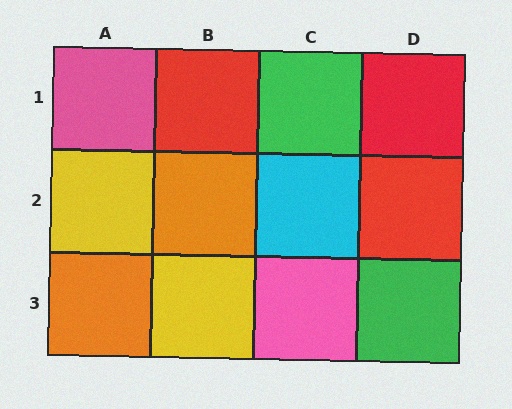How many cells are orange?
2 cells are orange.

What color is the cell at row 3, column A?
Orange.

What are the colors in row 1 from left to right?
Pink, red, green, red.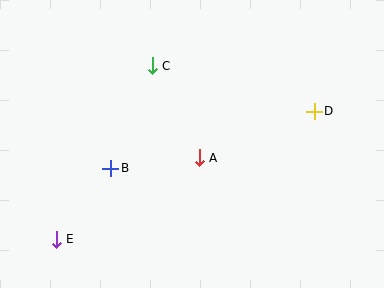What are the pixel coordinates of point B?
Point B is at (111, 168).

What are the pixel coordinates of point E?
Point E is at (56, 239).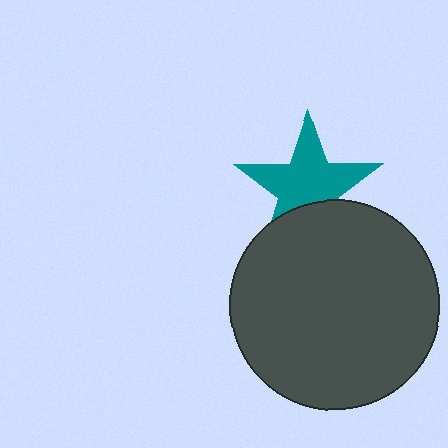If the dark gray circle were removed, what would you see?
You would see the complete teal star.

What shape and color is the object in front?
The object in front is a dark gray circle.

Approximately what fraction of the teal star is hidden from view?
Roughly 30% of the teal star is hidden behind the dark gray circle.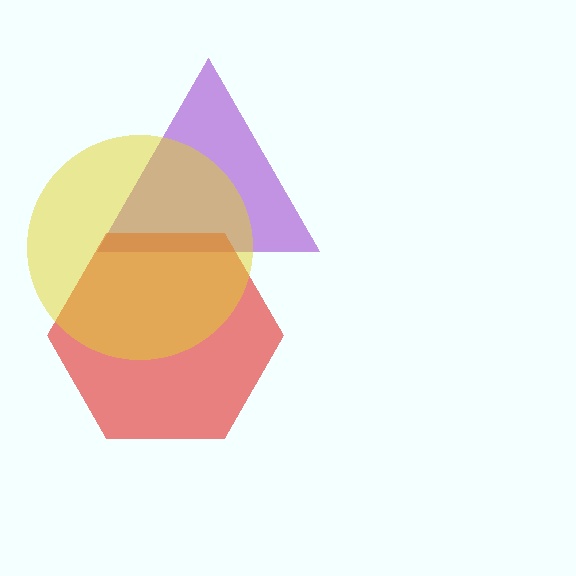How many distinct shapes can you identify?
There are 3 distinct shapes: a purple triangle, a red hexagon, a yellow circle.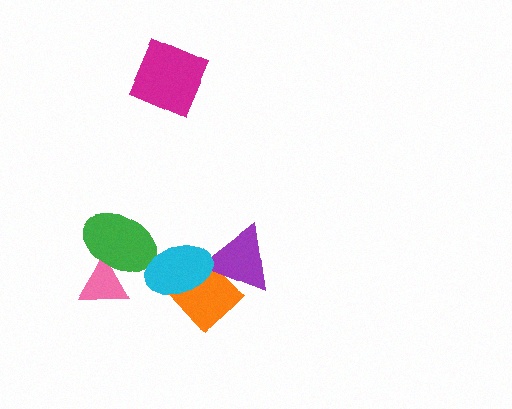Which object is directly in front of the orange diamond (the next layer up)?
The purple triangle is directly in front of the orange diamond.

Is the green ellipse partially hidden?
Yes, it is partially covered by another shape.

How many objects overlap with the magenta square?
0 objects overlap with the magenta square.